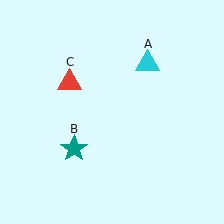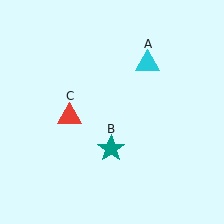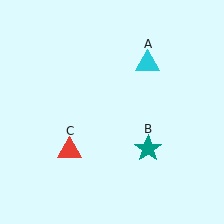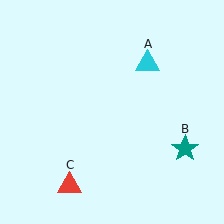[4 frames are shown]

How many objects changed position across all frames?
2 objects changed position: teal star (object B), red triangle (object C).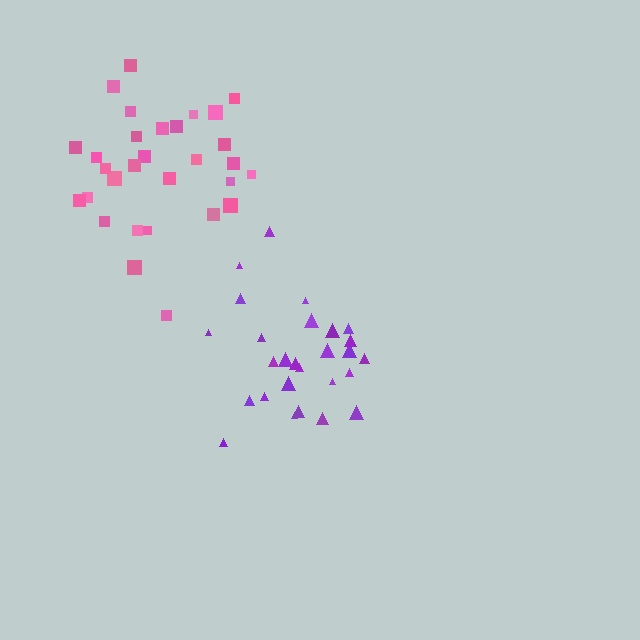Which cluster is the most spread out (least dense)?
Pink.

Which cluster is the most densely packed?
Purple.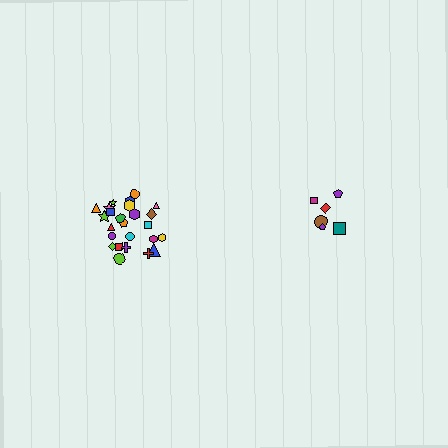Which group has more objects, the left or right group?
The left group.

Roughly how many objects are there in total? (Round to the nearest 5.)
Roughly 30 objects in total.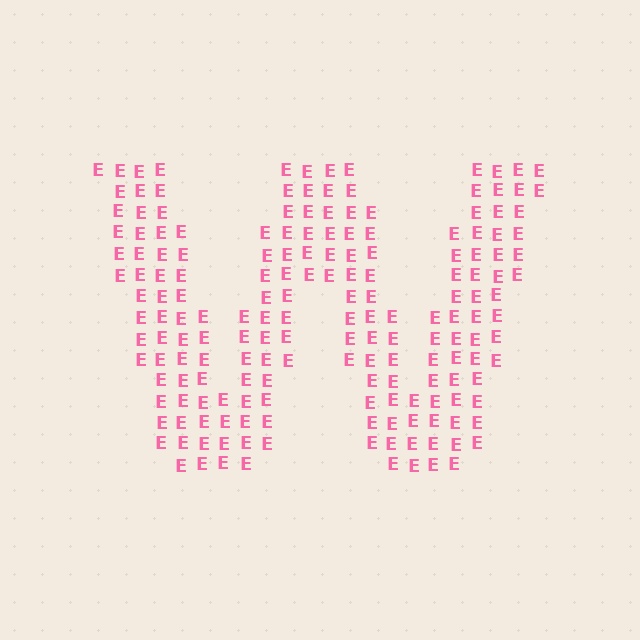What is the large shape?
The large shape is the letter W.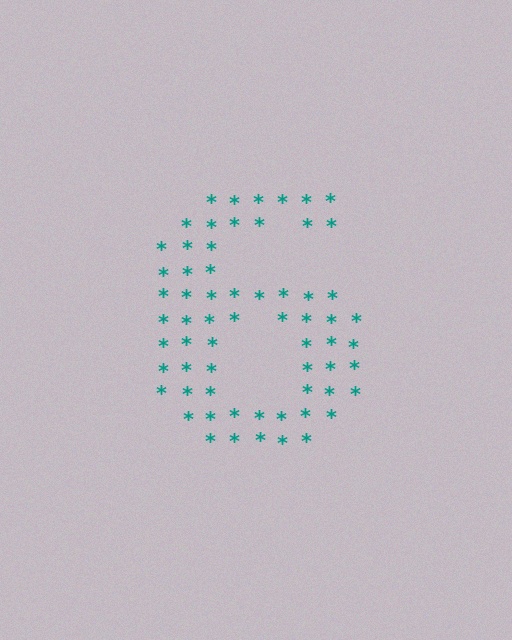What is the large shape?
The large shape is the digit 6.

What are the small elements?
The small elements are asterisks.